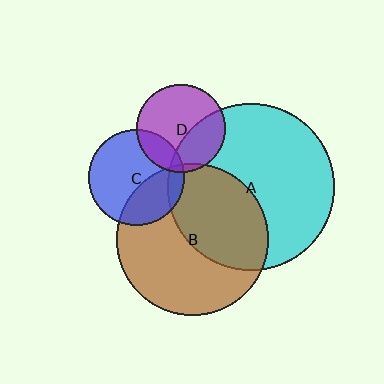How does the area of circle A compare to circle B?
Approximately 1.2 times.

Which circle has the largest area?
Circle A (cyan).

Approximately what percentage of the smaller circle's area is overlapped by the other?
Approximately 5%.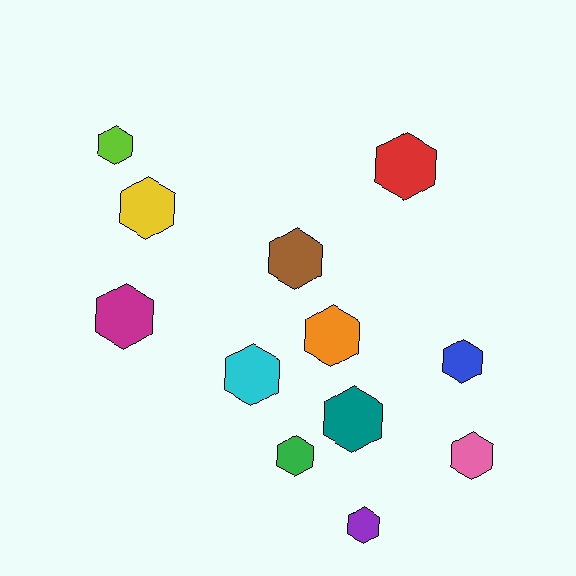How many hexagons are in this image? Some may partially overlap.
There are 12 hexagons.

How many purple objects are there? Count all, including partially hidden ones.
There is 1 purple object.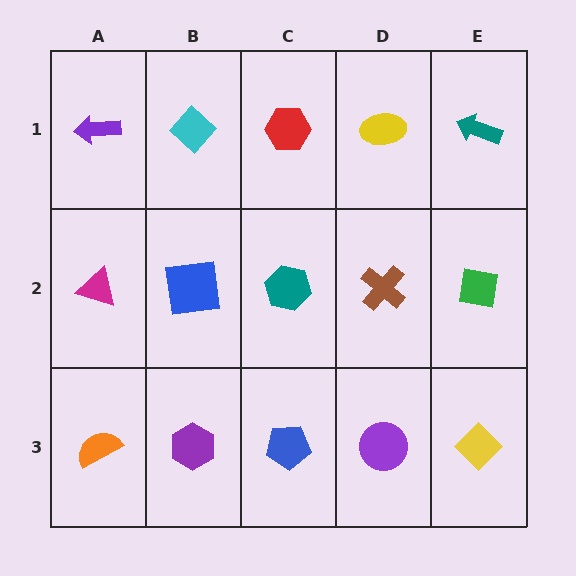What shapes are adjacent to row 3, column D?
A brown cross (row 2, column D), a blue pentagon (row 3, column C), a yellow diamond (row 3, column E).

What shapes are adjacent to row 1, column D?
A brown cross (row 2, column D), a red hexagon (row 1, column C), a teal arrow (row 1, column E).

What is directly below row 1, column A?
A magenta triangle.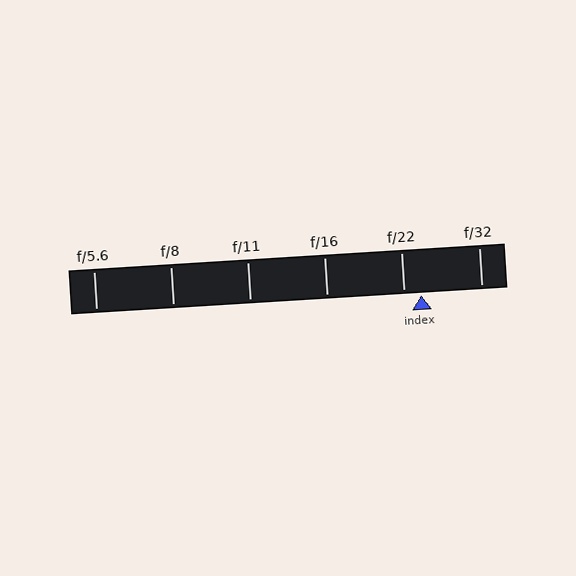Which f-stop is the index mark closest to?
The index mark is closest to f/22.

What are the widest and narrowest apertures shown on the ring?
The widest aperture shown is f/5.6 and the narrowest is f/32.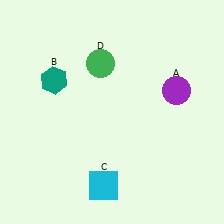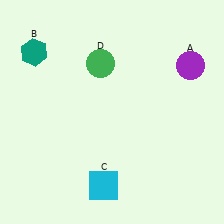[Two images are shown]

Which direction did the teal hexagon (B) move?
The teal hexagon (B) moved up.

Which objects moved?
The objects that moved are: the purple circle (A), the teal hexagon (B).